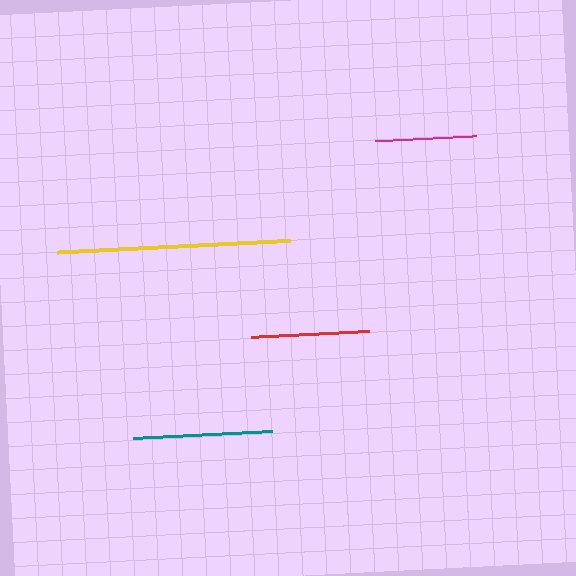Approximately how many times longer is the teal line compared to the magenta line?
The teal line is approximately 1.4 times the length of the magenta line.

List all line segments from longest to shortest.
From longest to shortest: yellow, teal, red, magenta.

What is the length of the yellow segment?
The yellow segment is approximately 233 pixels long.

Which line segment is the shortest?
The magenta line is the shortest at approximately 101 pixels.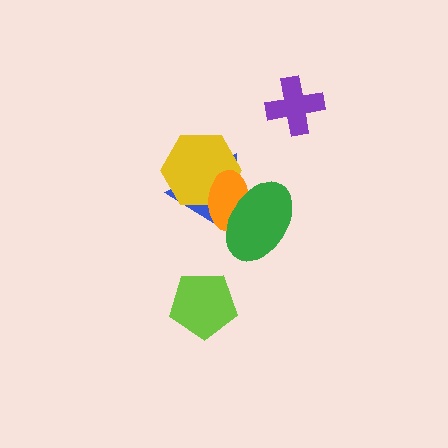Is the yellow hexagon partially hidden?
Yes, it is partially covered by another shape.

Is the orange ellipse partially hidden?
Yes, it is partially covered by another shape.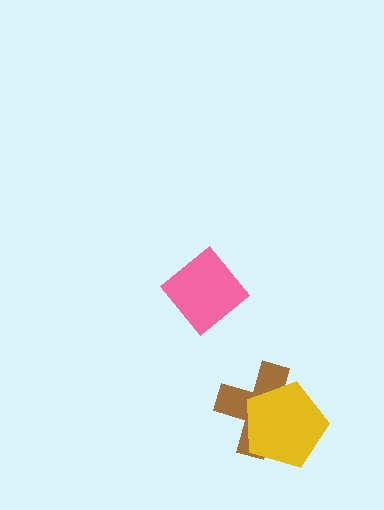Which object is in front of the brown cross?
The yellow pentagon is in front of the brown cross.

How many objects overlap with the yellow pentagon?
1 object overlaps with the yellow pentagon.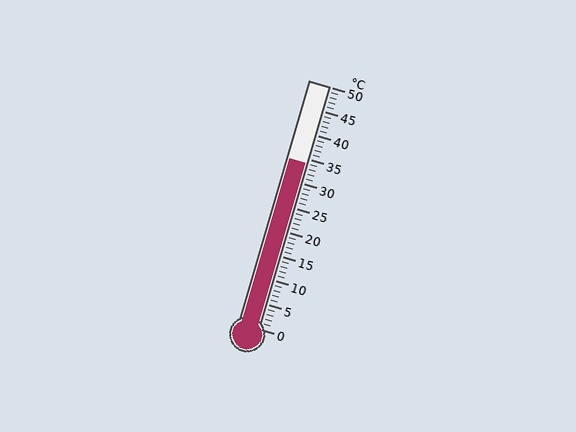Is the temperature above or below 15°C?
The temperature is above 15°C.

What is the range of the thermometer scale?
The thermometer scale ranges from 0°C to 50°C.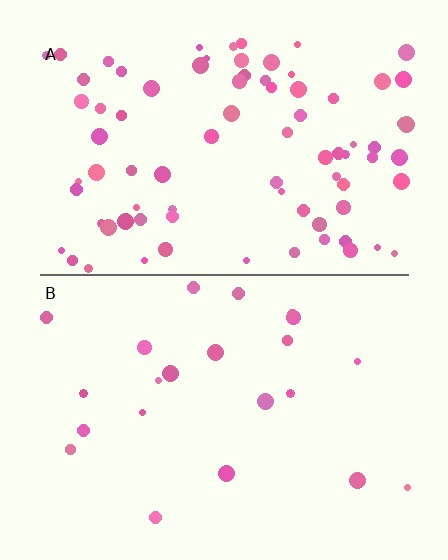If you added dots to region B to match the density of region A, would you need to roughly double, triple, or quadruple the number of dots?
Approximately quadruple.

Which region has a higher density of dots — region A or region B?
A (the top).